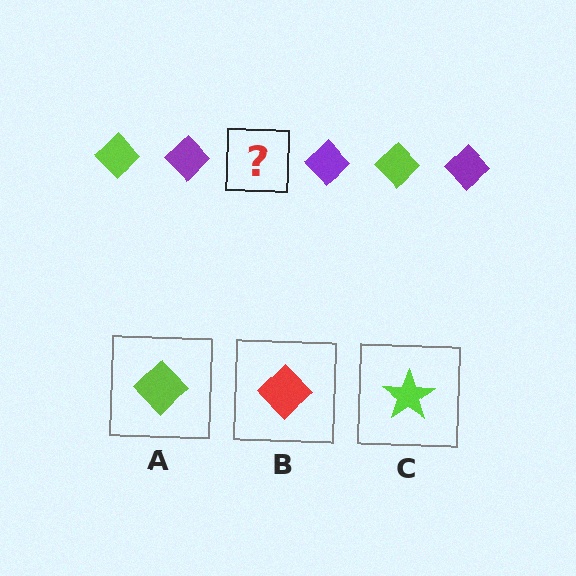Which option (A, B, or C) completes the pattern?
A.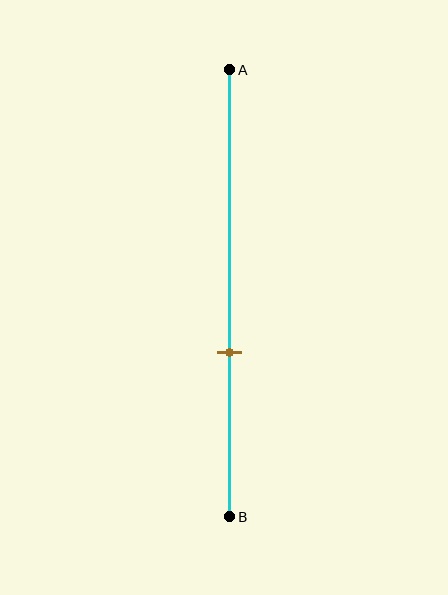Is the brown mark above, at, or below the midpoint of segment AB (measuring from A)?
The brown mark is below the midpoint of segment AB.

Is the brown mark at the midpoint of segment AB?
No, the mark is at about 65% from A, not at the 50% midpoint.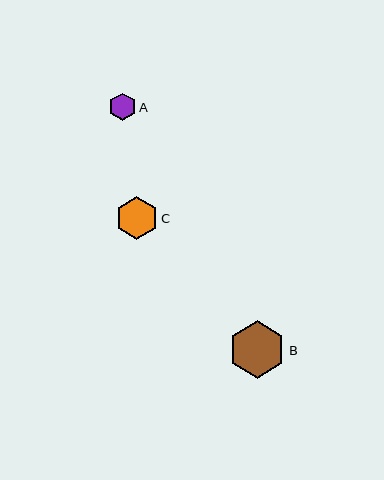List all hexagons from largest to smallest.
From largest to smallest: B, C, A.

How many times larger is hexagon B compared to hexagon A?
Hexagon B is approximately 2.1 times the size of hexagon A.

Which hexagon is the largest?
Hexagon B is the largest with a size of approximately 57 pixels.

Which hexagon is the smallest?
Hexagon A is the smallest with a size of approximately 27 pixels.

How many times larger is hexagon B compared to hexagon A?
Hexagon B is approximately 2.1 times the size of hexagon A.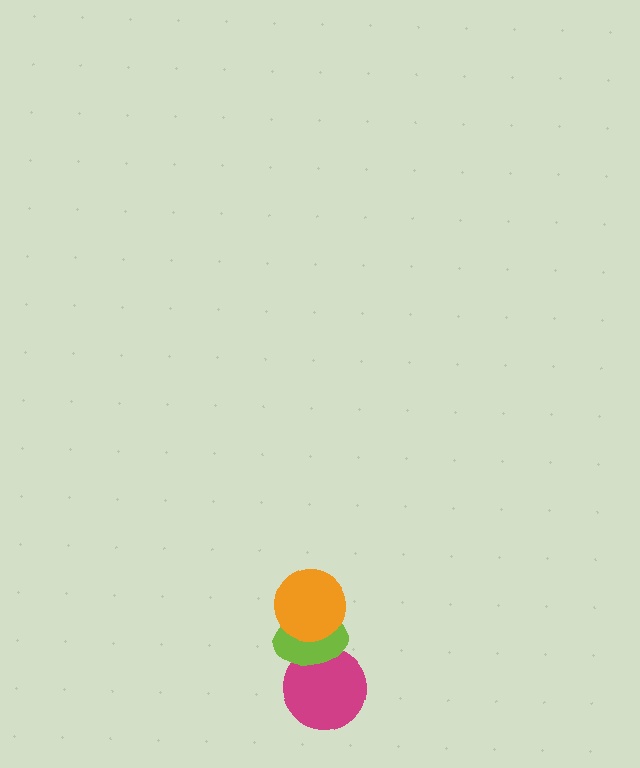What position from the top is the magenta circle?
The magenta circle is 3rd from the top.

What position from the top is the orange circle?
The orange circle is 1st from the top.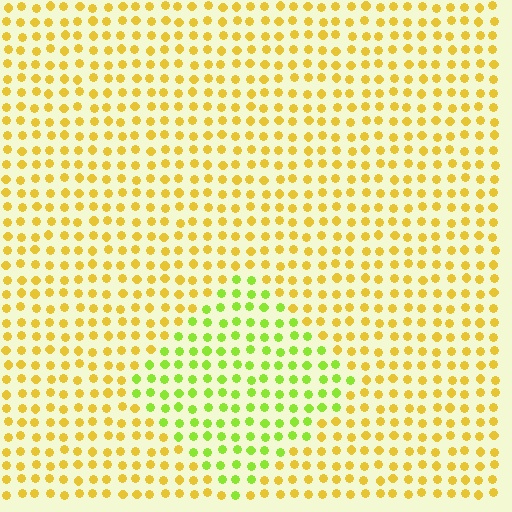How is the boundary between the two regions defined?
The boundary is defined purely by a slight shift in hue (about 42 degrees). Spacing, size, and orientation are identical on both sides.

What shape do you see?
I see a diamond.